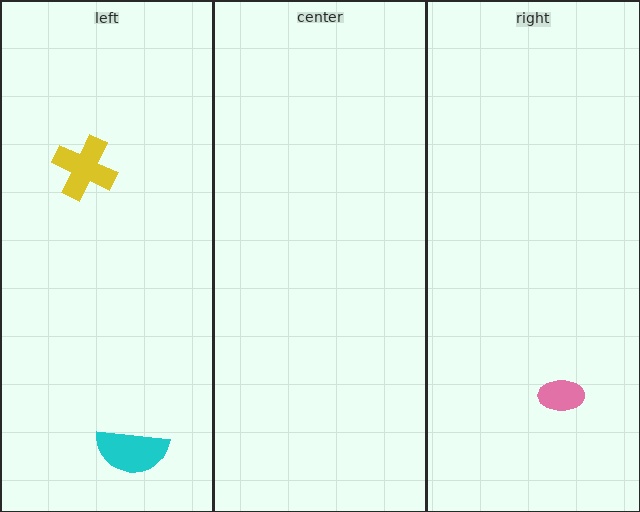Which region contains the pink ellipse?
The right region.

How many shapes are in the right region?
1.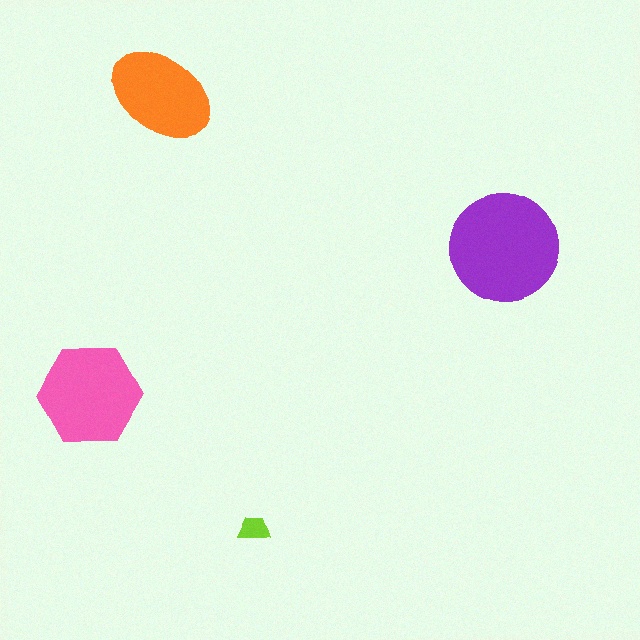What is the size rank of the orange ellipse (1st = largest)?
3rd.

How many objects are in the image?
There are 4 objects in the image.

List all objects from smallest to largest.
The lime trapezoid, the orange ellipse, the pink hexagon, the purple circle.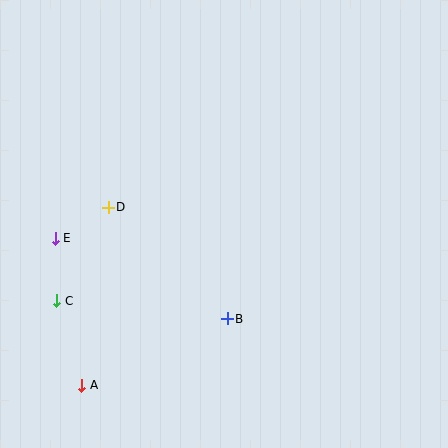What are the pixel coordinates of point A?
Point A is at (82, 385).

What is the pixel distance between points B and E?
The distance between B and E is 190 pixels.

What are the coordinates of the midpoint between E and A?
The midpoint between E and A is at (68, 312).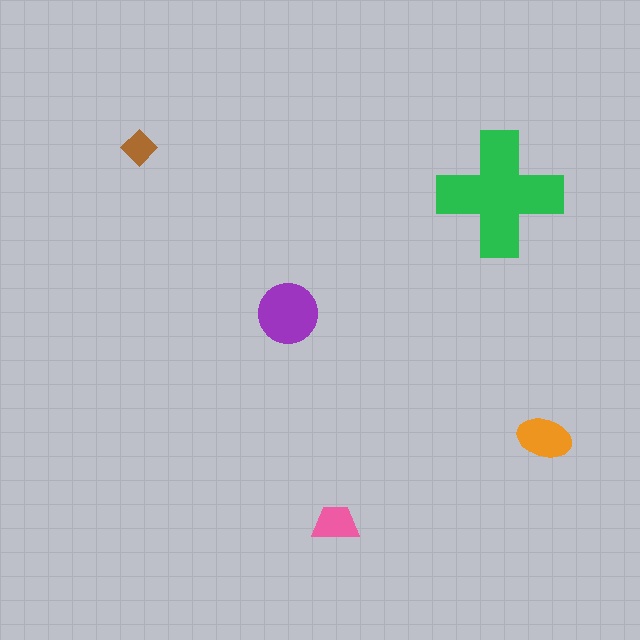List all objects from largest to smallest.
The green cross, the purple circle, the orange ellipse, the pink trapezoid, the brown diamond.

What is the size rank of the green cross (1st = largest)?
1st.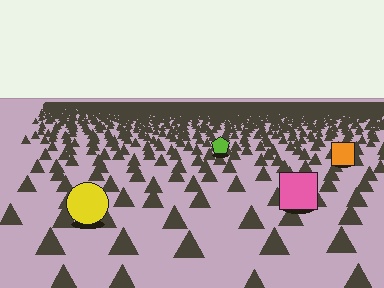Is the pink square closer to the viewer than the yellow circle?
No. The yellow circle is closer — you can tell from the texture gradient: the ground texture is coarser near it.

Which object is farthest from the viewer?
The lime pentagon is farthest from the viewer. It appears smaller and the ground texture around it is denser.